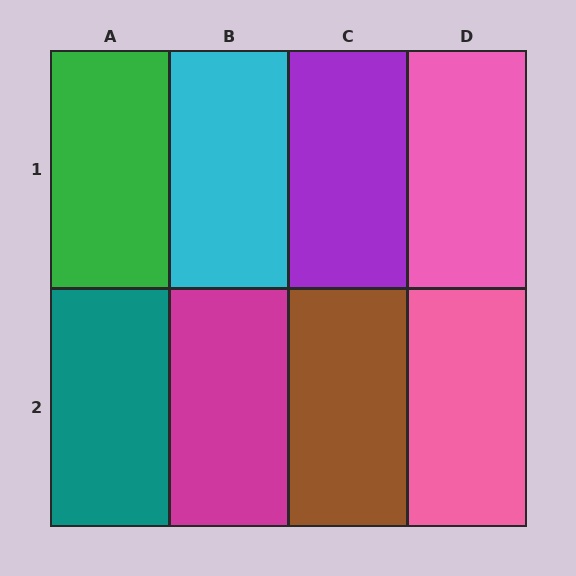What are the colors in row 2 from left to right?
Teal, magenta, brown, pink.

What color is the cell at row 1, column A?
Green.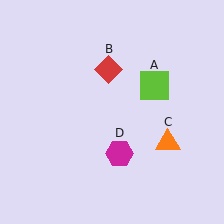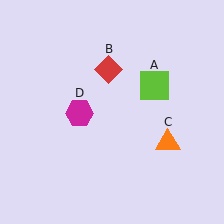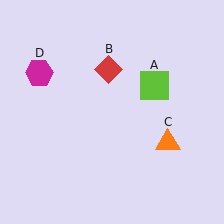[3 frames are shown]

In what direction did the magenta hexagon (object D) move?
The magenta hexagon (object D) moved up and to the left.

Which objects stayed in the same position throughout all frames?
Lime square (object A) and red diamond (object B) and orange triangle (object C) remained stationary.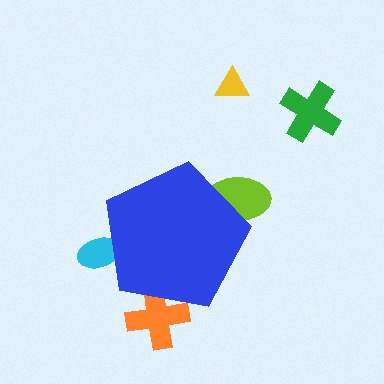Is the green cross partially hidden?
No, the green cross is fully visible.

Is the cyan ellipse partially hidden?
Yes, the cyan ellipse is partially hidden behind the blue pentagon.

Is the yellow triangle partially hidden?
No, the yellow triangle is fully visible.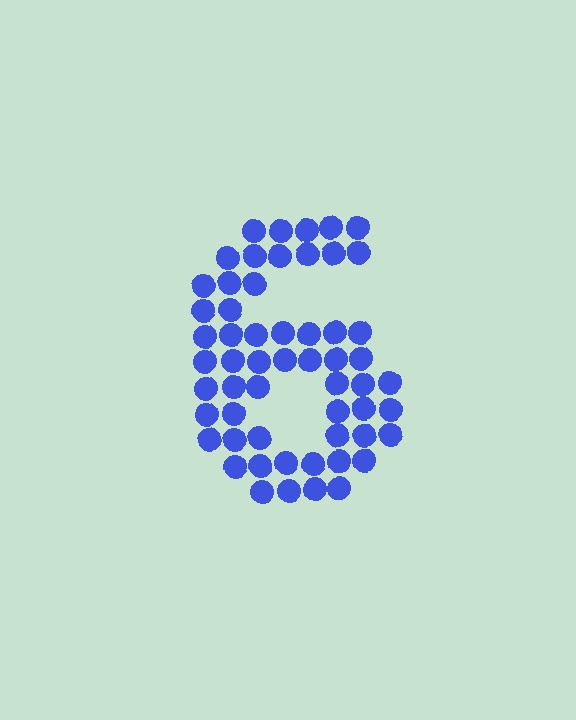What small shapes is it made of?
It is made of small circles.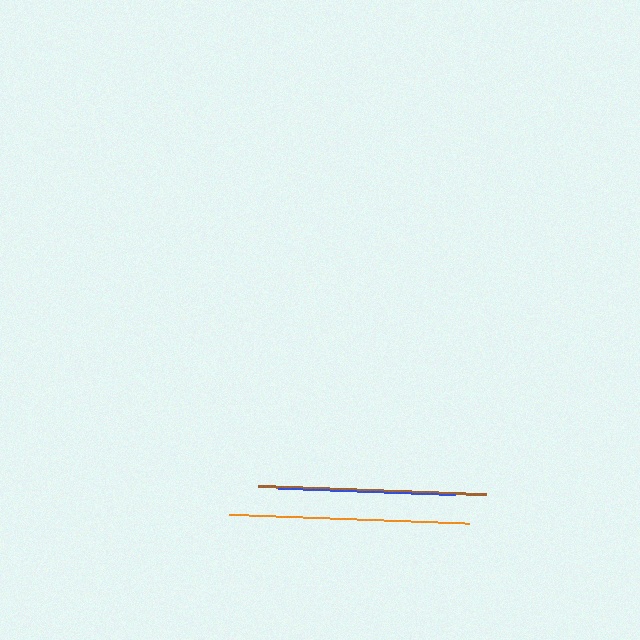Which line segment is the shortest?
The blue line is the shortest at approximately 177 pixels.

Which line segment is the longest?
The orange line is the longest at approximately 240 pixels.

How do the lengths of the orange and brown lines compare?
The orange and brown lines are approximately the same length.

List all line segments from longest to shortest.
From longest to shortest: orange, brown, blue.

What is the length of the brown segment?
The brown segment is approximately 228 pixels long.